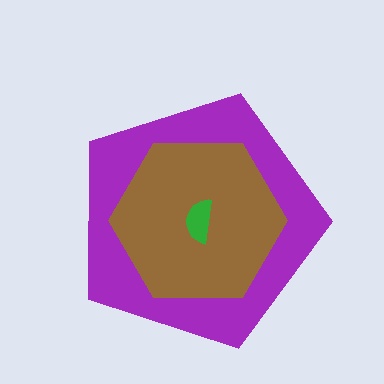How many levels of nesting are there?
3.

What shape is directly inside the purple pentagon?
The brown hexagon.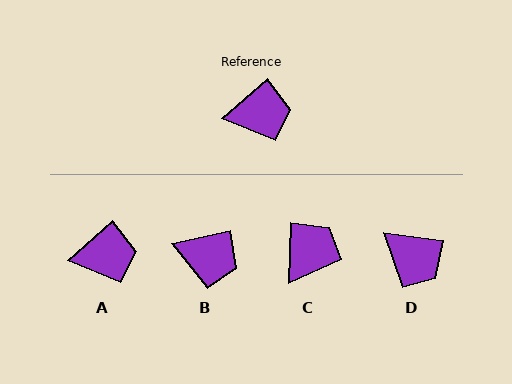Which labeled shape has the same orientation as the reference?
A.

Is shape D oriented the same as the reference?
No, it is off by about 49 degrees.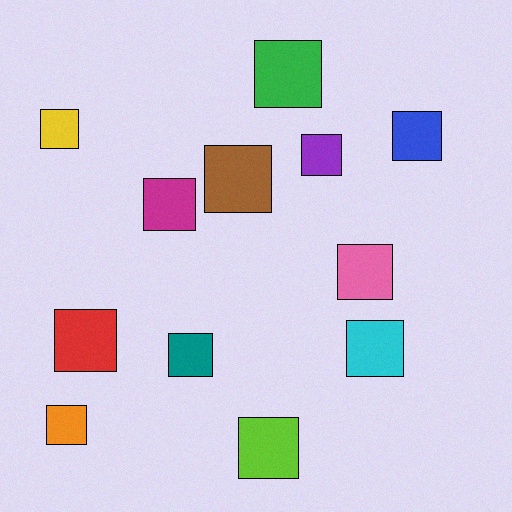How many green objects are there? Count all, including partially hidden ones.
There is 1 green object.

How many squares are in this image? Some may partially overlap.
There are 12 squares.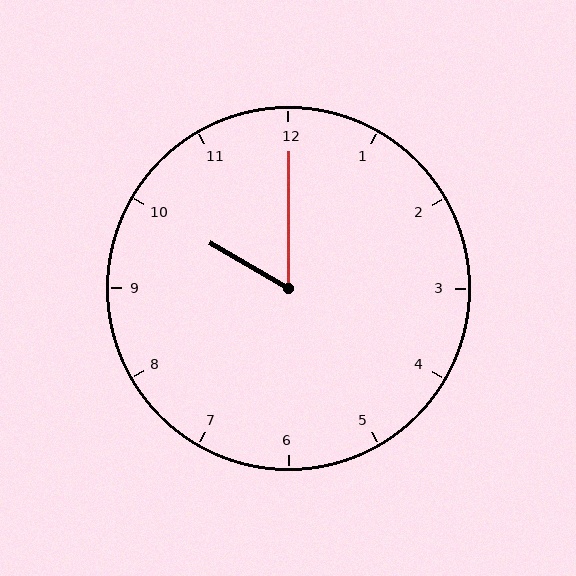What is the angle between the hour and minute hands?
Approximately 60 degrees.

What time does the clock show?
10:00.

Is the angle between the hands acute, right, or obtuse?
It is acute.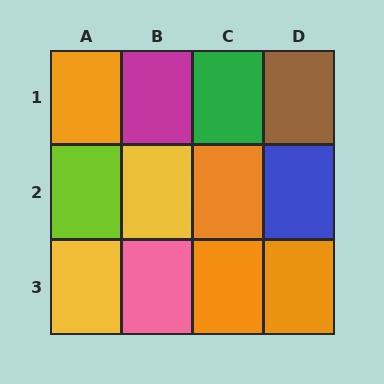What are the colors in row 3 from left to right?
Yellow, pink, orange, orange.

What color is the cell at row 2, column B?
Yellow.